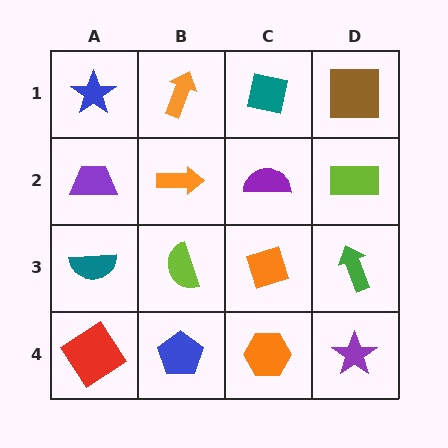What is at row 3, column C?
An orange diamond.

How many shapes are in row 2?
4 shapes.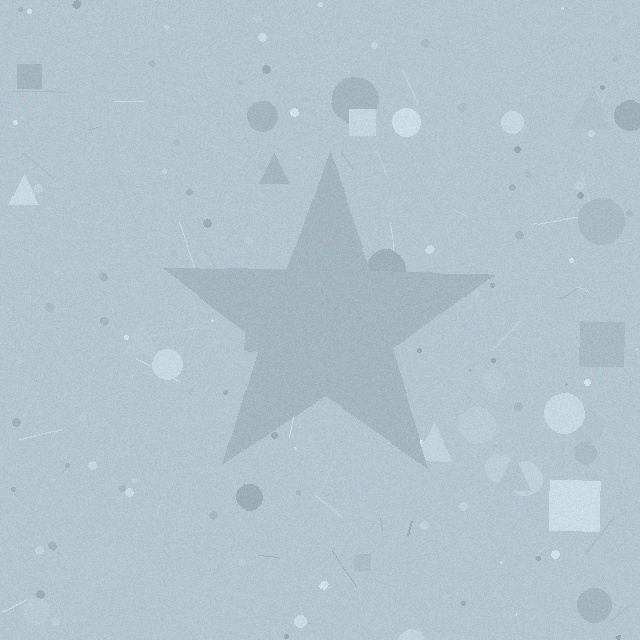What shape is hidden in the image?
A star is hidden in the image.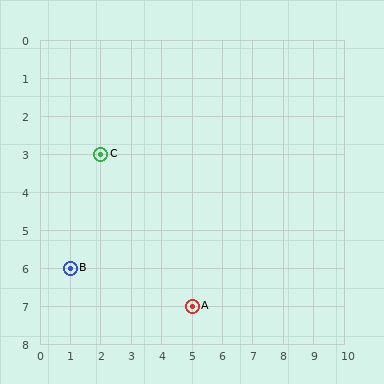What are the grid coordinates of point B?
Point B is at grid coordinates (1, 6).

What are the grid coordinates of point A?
Point A is at grid coordinates (5, 7).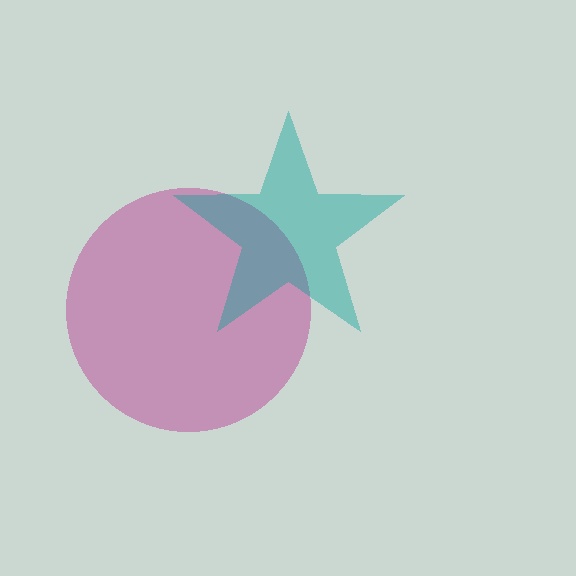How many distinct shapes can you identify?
There are 2 distinct shapes: a magenta circle, a teal star.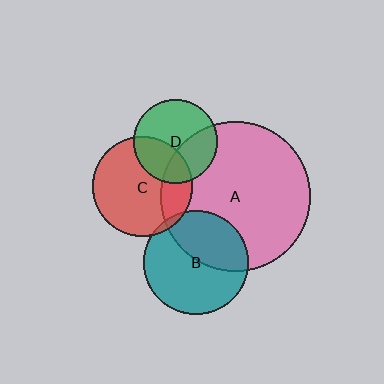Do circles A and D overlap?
Yes.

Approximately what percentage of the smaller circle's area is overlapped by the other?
Approximately 35%.